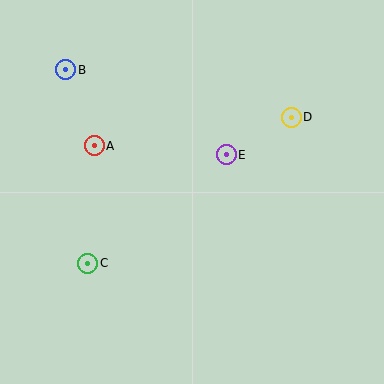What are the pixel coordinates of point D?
Point D is at (291, 117).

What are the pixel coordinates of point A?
Point A is at (94, 146).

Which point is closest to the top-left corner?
Point B is closest to the top-left corner.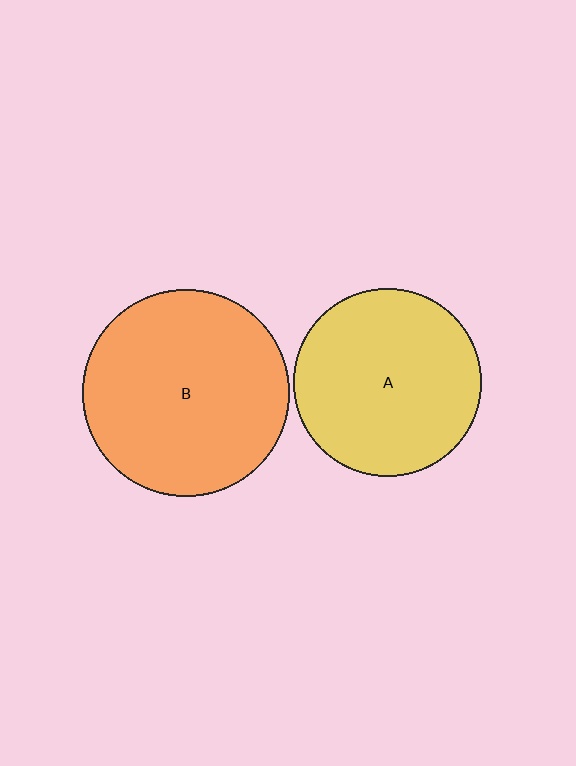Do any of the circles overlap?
No, none of the circles overlap.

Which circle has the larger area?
Circle B (orange).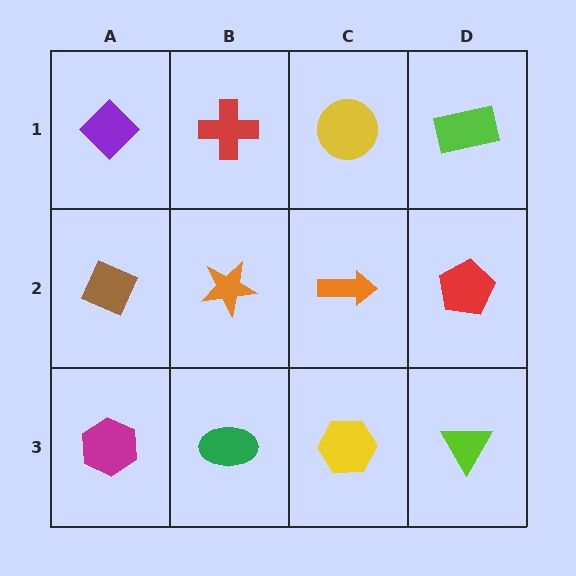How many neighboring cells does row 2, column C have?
4.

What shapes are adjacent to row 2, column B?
A red cross (row 1, column B), a green ellipse (row 3, column B), a brown diamond (row 2, column A), an orange arrow (row 2, column C).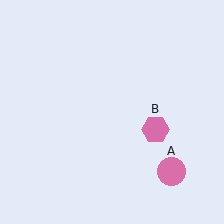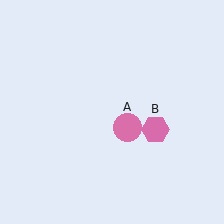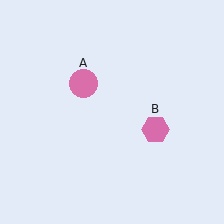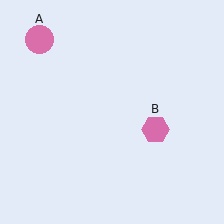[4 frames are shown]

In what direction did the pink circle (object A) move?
The pink circle (object A) moved up and to the left.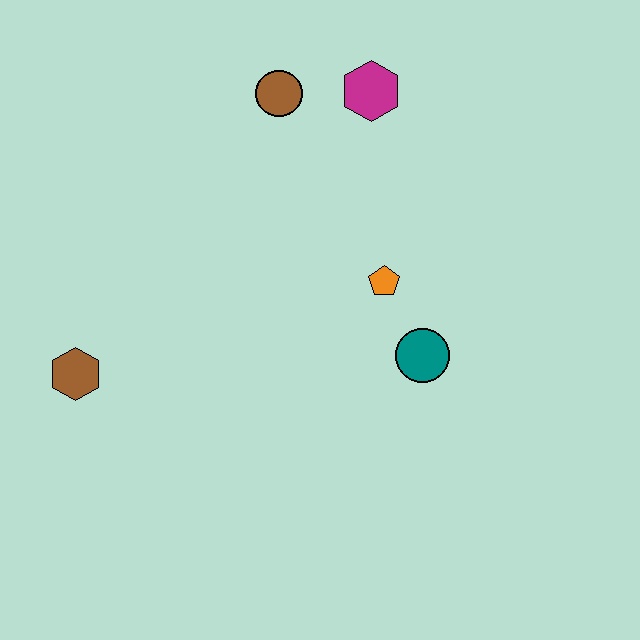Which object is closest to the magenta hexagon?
The brown circle is closest to the magenta hexagon.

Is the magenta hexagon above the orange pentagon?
Yes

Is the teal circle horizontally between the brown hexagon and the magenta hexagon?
No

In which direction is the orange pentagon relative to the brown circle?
The orange pentagon is below the brown circle.